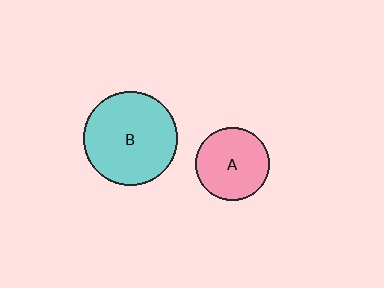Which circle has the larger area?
Circle B (cyan).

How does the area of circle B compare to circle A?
Approximately 1.6 times.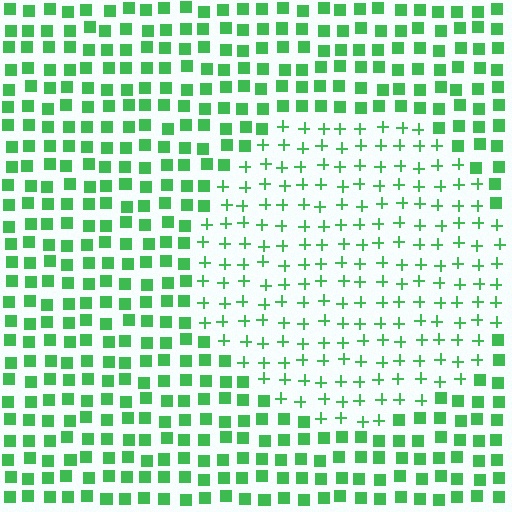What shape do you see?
I see a circle.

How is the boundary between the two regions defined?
The boundary is defined by a change in element shape: plus signs inside vs. squares outside. All elements share the same color and spacing.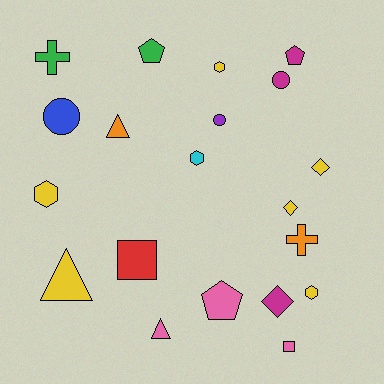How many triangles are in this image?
There are 3 triangles.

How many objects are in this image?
There are 20 objects.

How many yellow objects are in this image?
There are 6 yellow objects.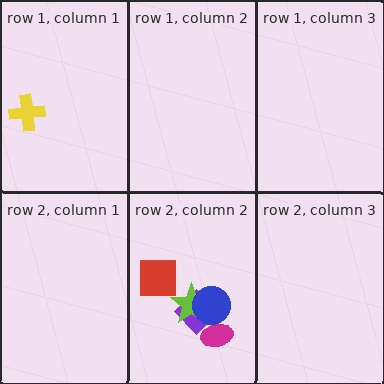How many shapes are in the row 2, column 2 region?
5.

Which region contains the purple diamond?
The row 2, column 2 region.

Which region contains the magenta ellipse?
The row 2, column 2 region.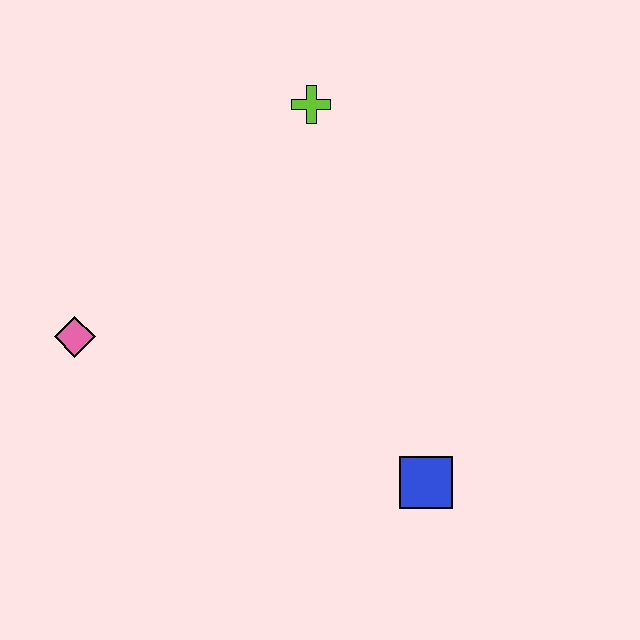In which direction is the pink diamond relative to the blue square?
The pink diamond is to the left of the blue square.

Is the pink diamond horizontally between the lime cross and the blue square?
No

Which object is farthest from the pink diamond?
The blue square is farthest from the pink diamond.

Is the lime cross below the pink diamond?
No